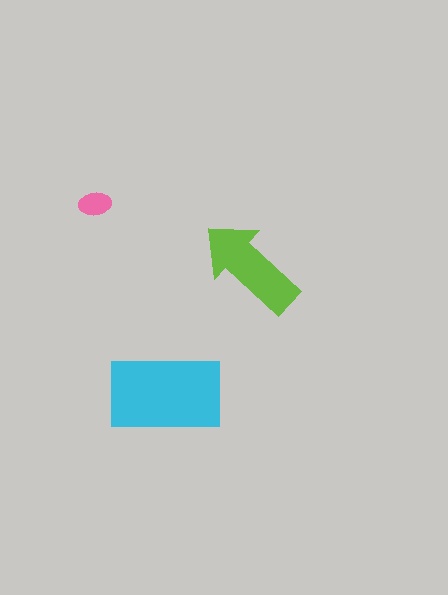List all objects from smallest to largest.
The pink ellipse, the lime arrow, the cyan rectangle.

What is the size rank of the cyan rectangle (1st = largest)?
1st.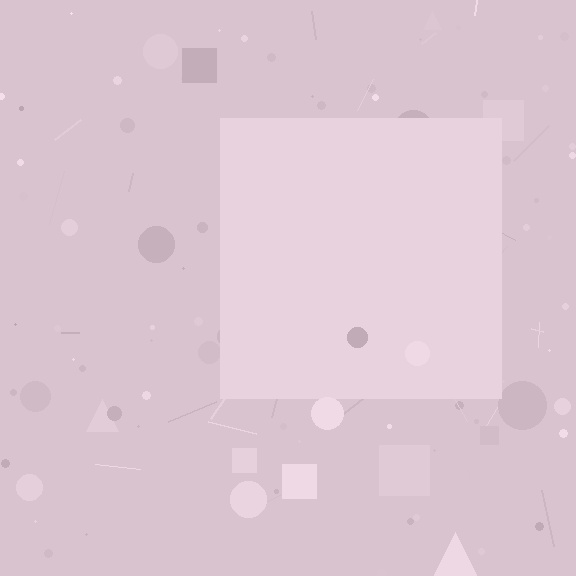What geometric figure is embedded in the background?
A square is embedded in the background.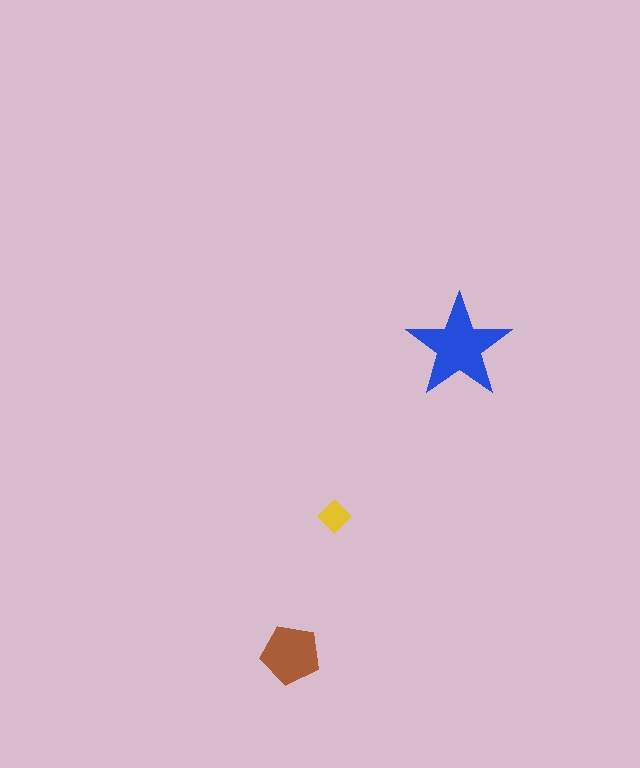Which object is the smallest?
The yellow diamond.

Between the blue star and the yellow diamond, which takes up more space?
The blue star.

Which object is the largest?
The blue star.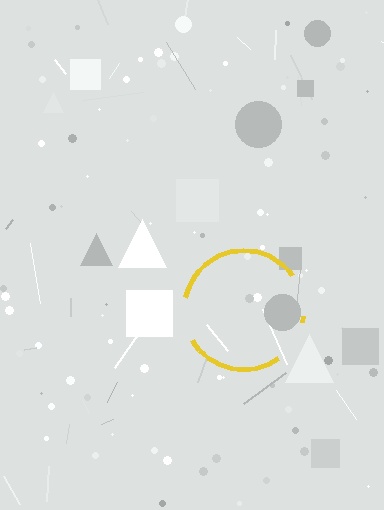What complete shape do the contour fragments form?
The contour fragments form a circle.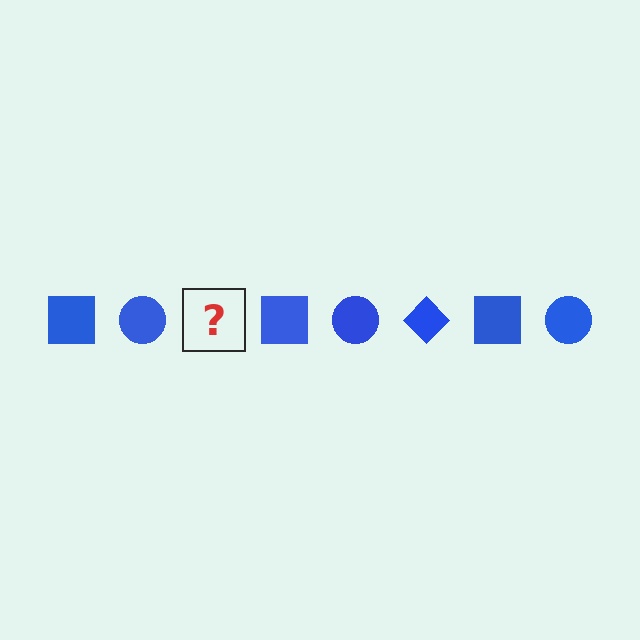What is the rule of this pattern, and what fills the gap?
The rule is that the pattern cycles through square, circle, diamond shapes in blue. The gap should be filled with a blue diamond.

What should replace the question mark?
The question mark should be replaced with a blue diamond.